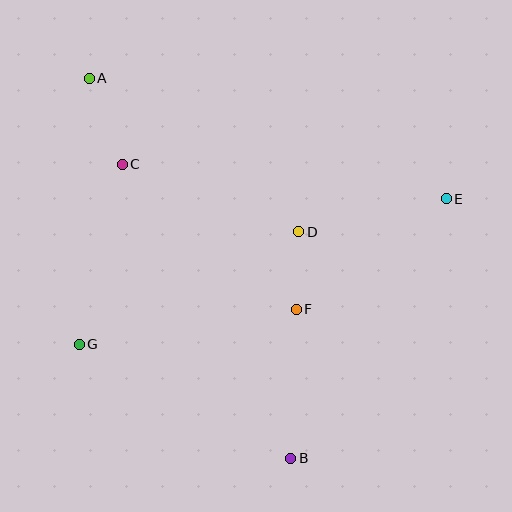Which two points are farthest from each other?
Points A and B are farthest from each other.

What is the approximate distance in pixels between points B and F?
The distance between B and F is approximately 149 pixels.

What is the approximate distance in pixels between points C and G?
The distance between C and G is approximately 185 pixels.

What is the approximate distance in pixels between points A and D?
The distance between A and D is approximately 260 pixels.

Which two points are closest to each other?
Points D and F are closest to each other.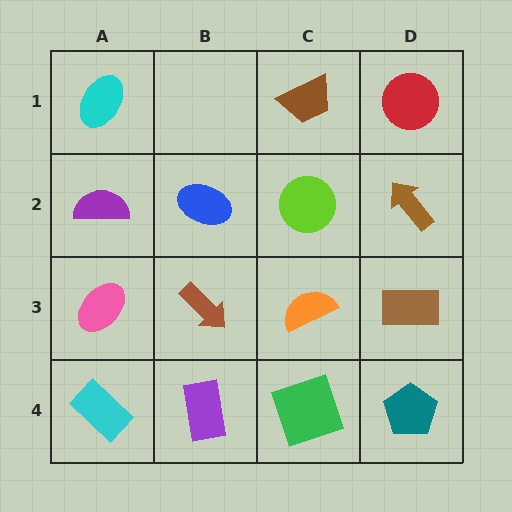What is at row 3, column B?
A brown arrow.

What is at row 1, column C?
A brown trapezoid.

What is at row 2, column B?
A blue ellipse.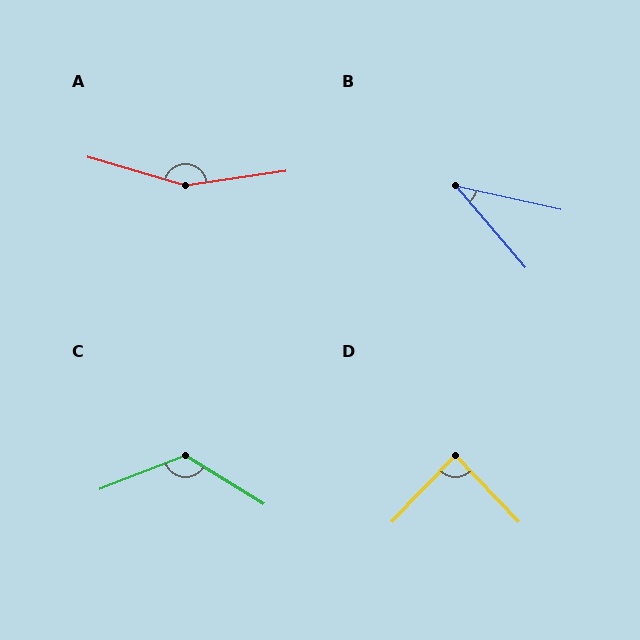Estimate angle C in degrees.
Approximately 126 degrees.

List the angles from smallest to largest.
B (37°), D (87°), C (126°), A (155°).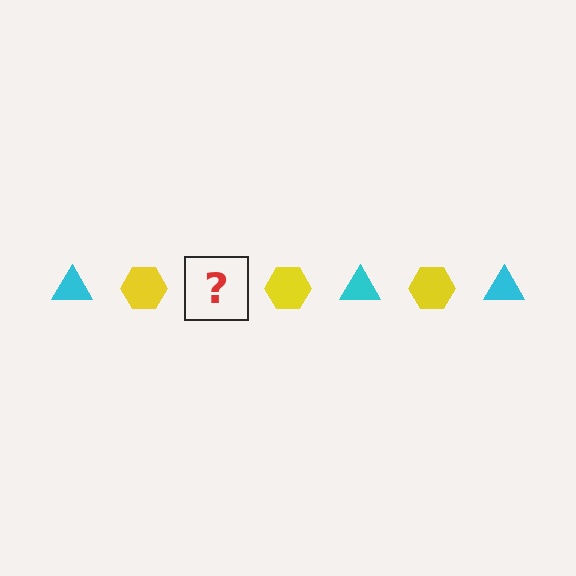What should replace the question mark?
The question mark should be replaced with a cyan triangle.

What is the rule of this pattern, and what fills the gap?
The rule is that the pattern alternates between cyan triangle and yellow hexagon. The gap should be filled with a cyan triangle.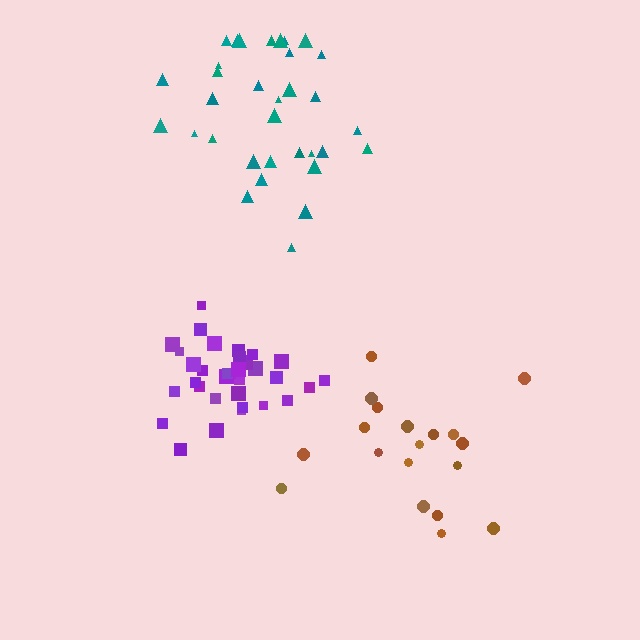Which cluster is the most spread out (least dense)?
Teal.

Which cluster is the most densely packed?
Purple.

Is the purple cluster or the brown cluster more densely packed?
Purple.